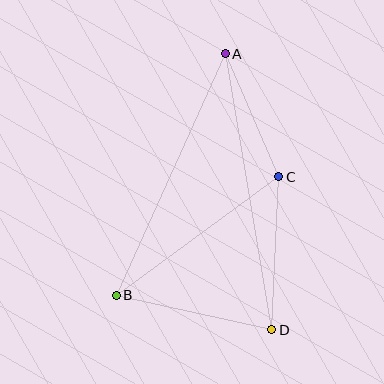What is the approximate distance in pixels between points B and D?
The distance between B and D is approximately 159 pixels.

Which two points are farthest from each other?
Points A and D are farthest from each other.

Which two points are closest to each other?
Points A and C are closest to each other.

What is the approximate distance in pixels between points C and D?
The distance between C and D is approximately 153 pixels.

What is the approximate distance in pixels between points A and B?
The distance between A and B is approximately 265 pixels.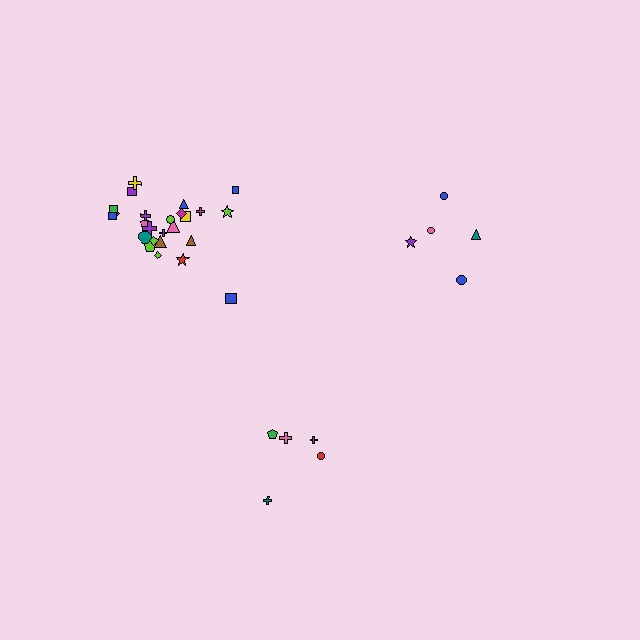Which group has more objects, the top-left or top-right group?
The top-left group.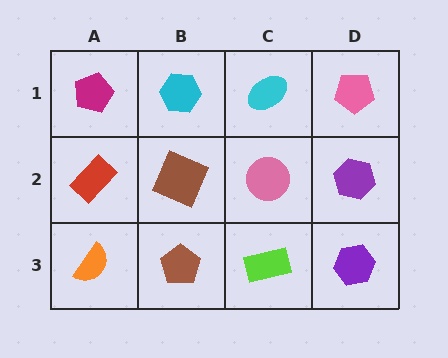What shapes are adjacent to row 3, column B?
A brown square (row 2, column B), an orange semicircle (row 3, column A), a lime rectangle (row 3, column C).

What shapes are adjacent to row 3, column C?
A pink circle (row 2, column C), a brown pentagon (row 3, column B), a purple hexagon (row 3, column D).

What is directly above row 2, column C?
A cyan ellipse.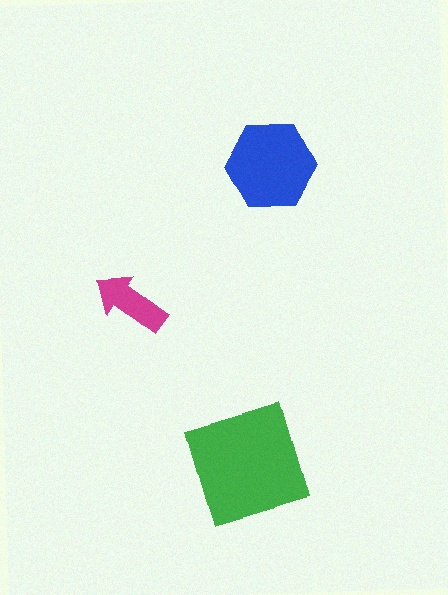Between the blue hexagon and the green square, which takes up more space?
The green square.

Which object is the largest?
The green square.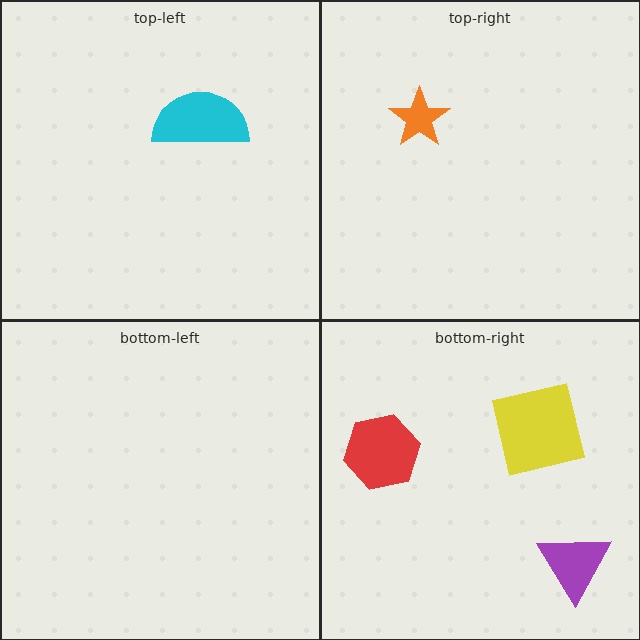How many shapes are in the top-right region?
1.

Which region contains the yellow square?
The bottom-right region.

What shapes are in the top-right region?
The orange star.